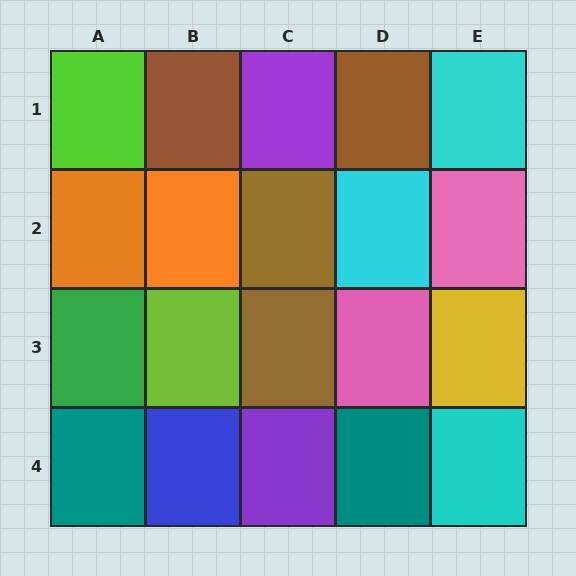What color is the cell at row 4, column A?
Teal.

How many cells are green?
1 cell is green.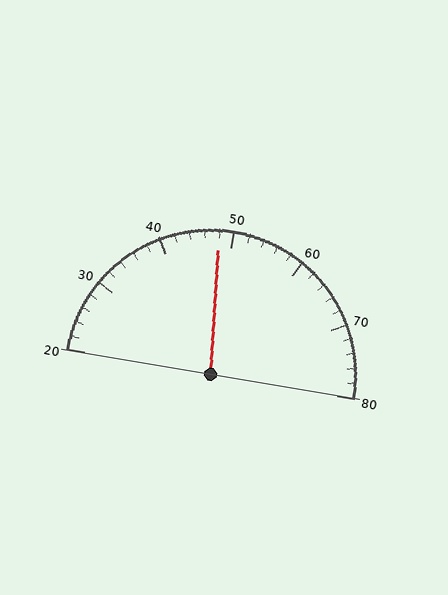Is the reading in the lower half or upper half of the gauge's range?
The reading is in the lower half of the range (20 to 80).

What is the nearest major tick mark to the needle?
The nearest major tick mark is 50.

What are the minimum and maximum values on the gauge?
The gauge ranges from 20 to 80.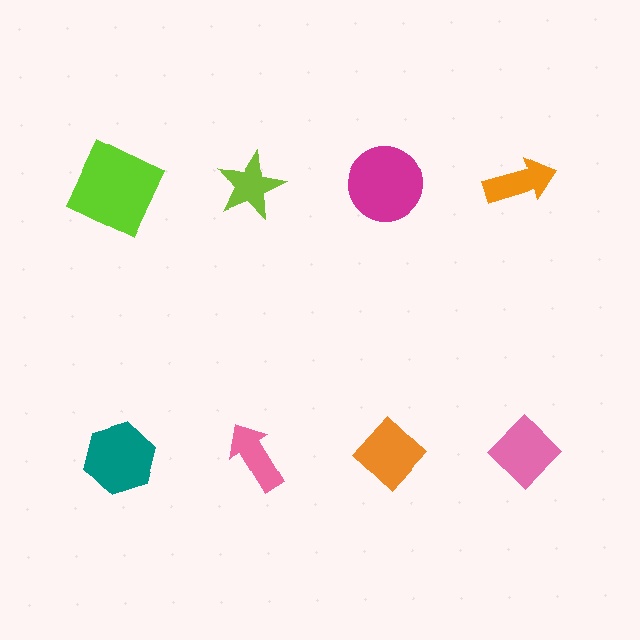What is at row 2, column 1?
A teal hexagon.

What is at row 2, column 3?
An orange diamond.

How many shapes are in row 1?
4 shapes.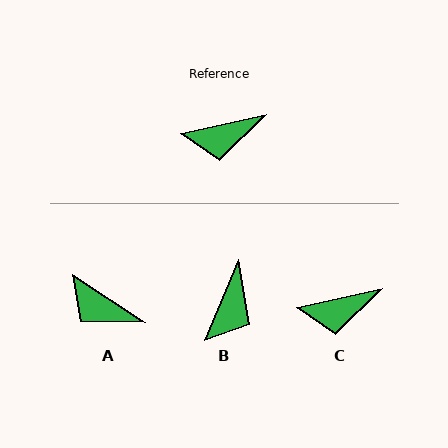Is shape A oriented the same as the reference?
No, it is off by about 46 degrees.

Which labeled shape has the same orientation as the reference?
C.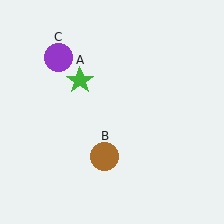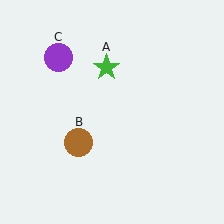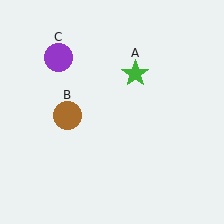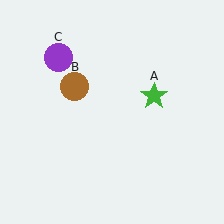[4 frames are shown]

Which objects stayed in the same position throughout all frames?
Purple circle (object C) remained stationary.